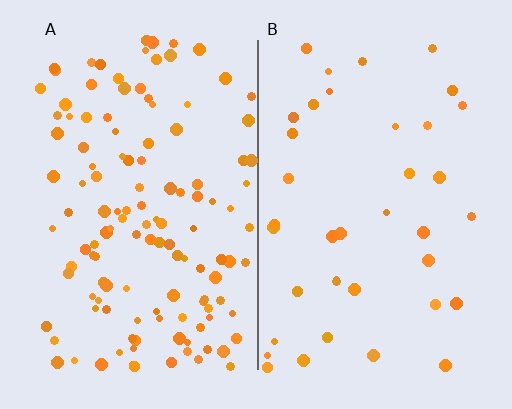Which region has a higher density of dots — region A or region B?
A (the left).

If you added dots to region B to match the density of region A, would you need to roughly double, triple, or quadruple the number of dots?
Approximately triple.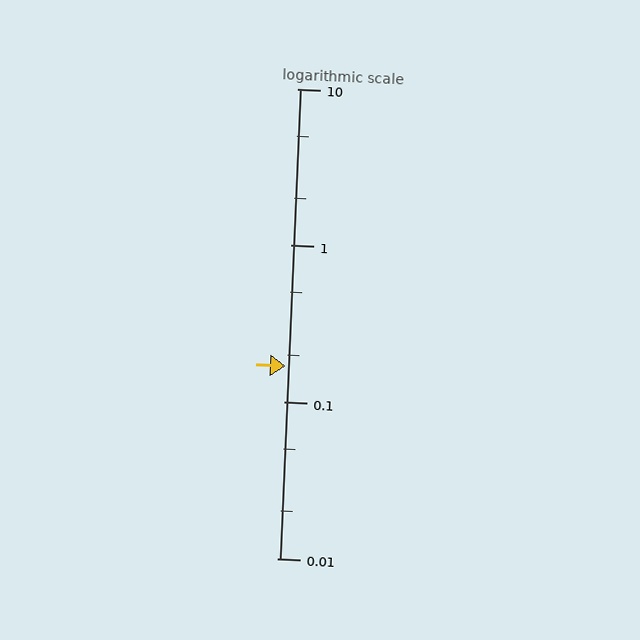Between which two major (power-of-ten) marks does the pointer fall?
The pointer is between 0.1 and 1.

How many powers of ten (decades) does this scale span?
The scale spans 3 decades, from 0.01 to 10.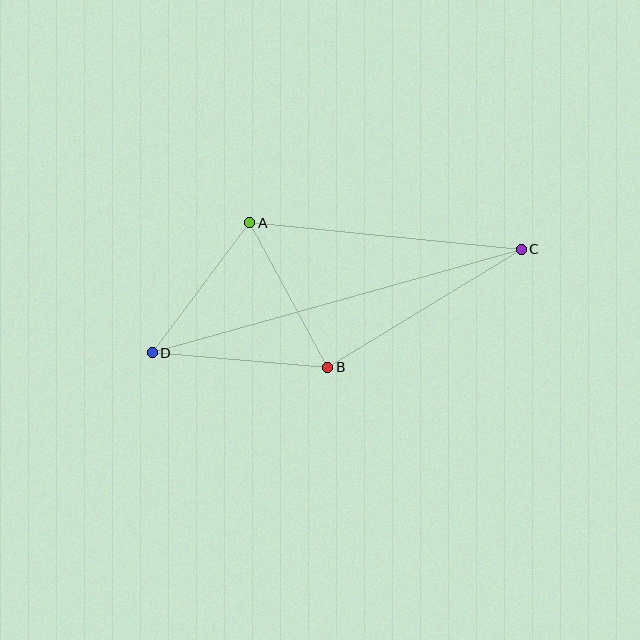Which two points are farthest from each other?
Points C and D are farthest from each other.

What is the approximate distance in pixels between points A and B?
The distance between A and B is approximately 164 pixels.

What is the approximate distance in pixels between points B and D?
The distance between B and D is approximately 176 pixels.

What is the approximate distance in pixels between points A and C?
The distance between A and C is approximately 273 pixels.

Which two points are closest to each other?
Points A and D are closest to each other.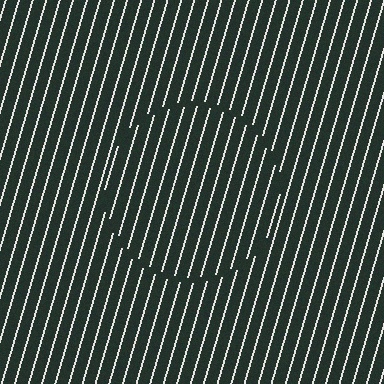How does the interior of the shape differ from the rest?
The interior of the shape contains the same grating, shifted by half a period — the contour is defined by the phase discontinuity where line-ends from the inner and outer gratings abut.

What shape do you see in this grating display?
An illusory circle. The interior of the shape contains the same grating, shifted by half a period — the contour is defined by the phase discontinuity where line-ends from the inner and outer gratings abut.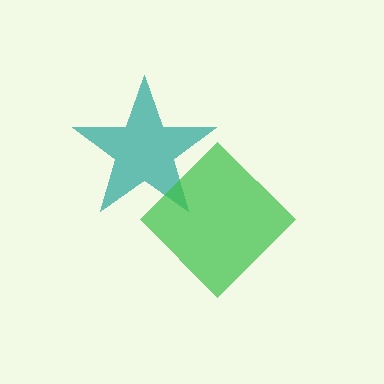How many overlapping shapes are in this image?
There are 2 overlapping shapes in the image.